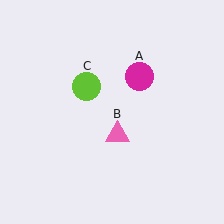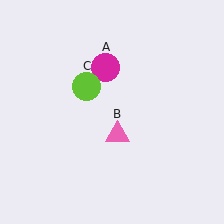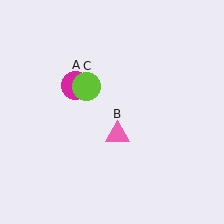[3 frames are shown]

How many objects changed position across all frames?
1 object changed position: magenta circle (object A).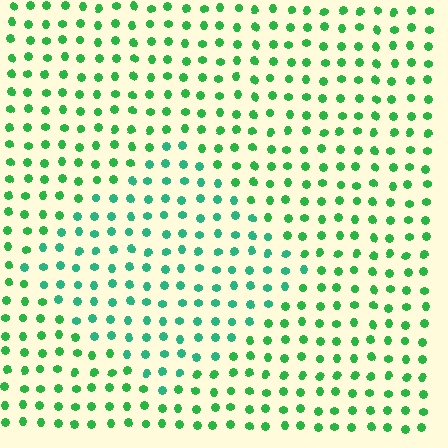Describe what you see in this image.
The image is filled with small green elements in a uniform arrangement. A diamond-shaped region is visible where the elements are tinted to a slightly different hue, forming a subtle color boundary.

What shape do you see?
I see a diamond.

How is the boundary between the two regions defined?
The boundary is defined purely by a slight shift in hue (about 26 degrees). Spacing, size, and orientation are identical on both sides.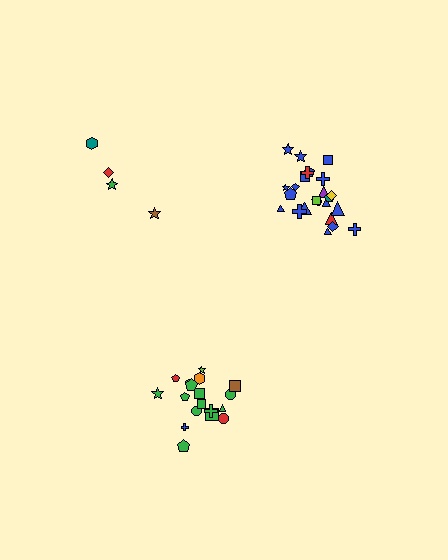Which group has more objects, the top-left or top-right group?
The top-right group.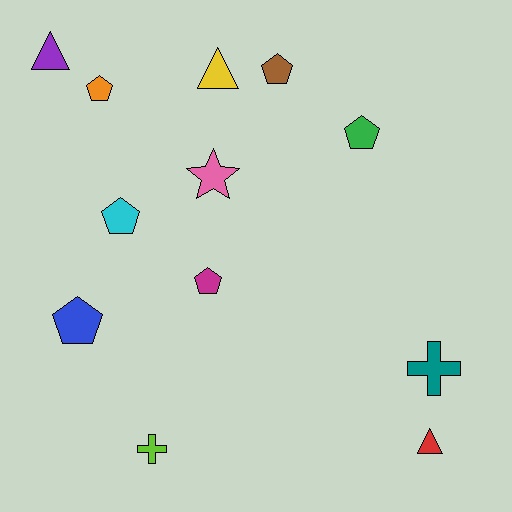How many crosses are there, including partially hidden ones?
There are 2 crosses.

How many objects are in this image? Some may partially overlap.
There are 12 objects.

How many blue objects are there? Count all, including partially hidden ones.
There is 1 blue object.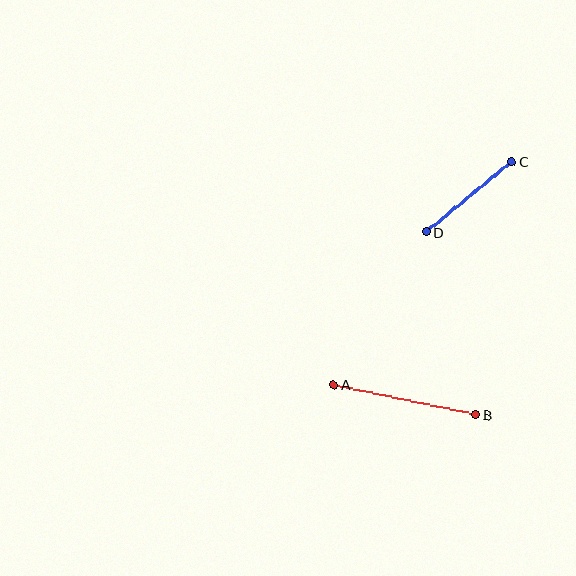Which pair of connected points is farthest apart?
Points A and B are farthest apart.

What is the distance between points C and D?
The distance is approximately 111 pixels.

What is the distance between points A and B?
The distance is approximately 145 pixels.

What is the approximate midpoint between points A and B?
The midpoint is at approximately (405, 400) pixels.